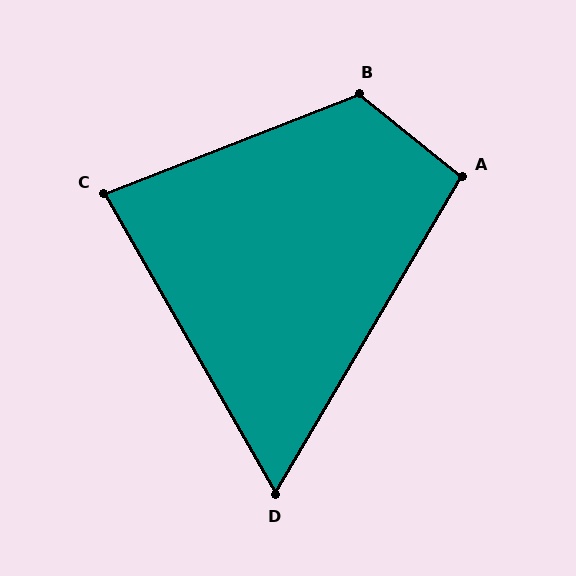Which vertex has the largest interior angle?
B, at approximately 120 degrees.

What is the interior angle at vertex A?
Approximately 98 degrees (obtuse).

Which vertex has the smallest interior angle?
D, at approximately 60 degrees.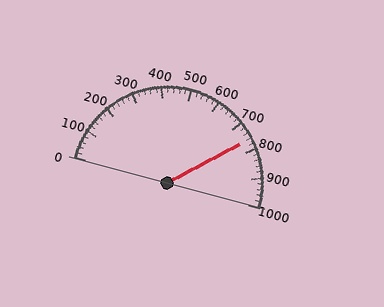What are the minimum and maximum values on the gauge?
The gauge ranges from 0 to 1000.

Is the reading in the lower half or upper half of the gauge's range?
The reading is in the upper half of the range (0 to 1000).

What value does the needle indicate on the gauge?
The needle indicates approximately 760.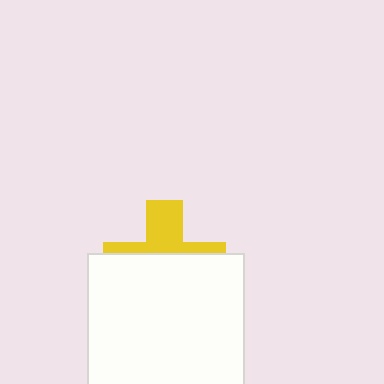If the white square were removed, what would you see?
You would see the complete yellow cross.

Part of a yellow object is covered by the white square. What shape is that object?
It is a cross.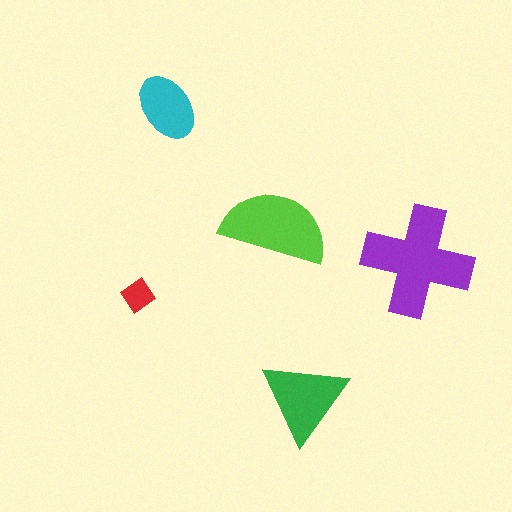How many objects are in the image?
There are 5 objects in the image.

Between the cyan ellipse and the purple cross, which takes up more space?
The purple cross.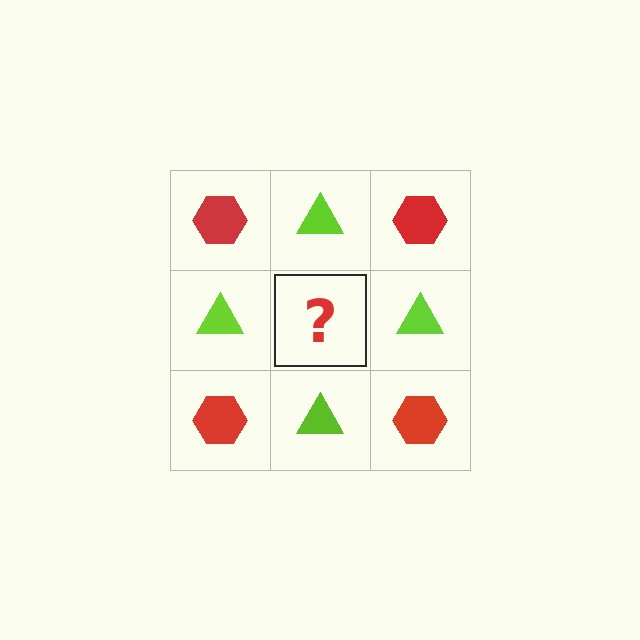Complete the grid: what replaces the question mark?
The question mark should be replaced with a red hexagon.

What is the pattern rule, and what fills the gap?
The rule is that it alternates red hexagon and lime triangle in a checkerboard pattern. The gap should be filled with a red hexagon.